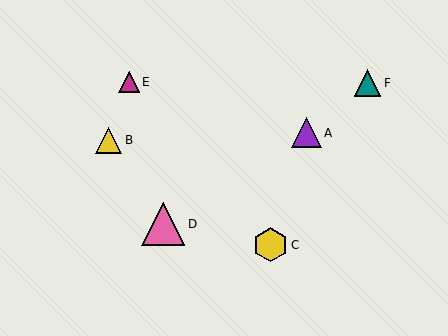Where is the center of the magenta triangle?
The center of the magenta triangle is at (129, 82).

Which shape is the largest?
The pink triangle (labeled D) is the largest.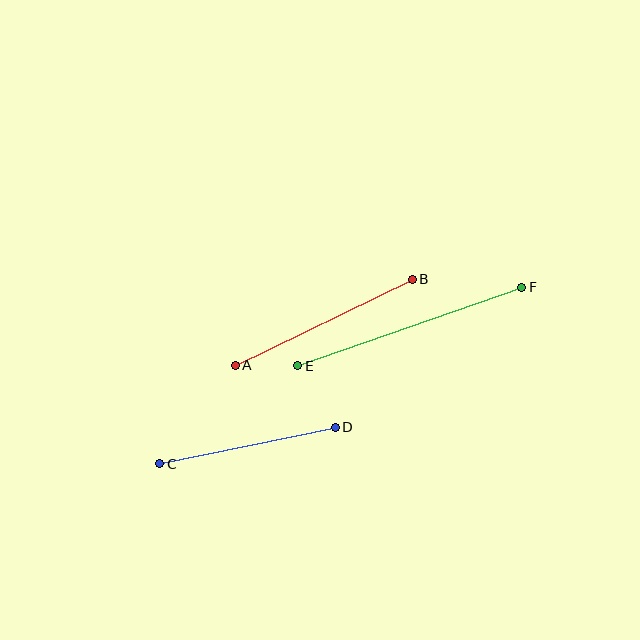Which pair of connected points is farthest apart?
Points E and F are farthest apart.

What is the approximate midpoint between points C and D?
The midpoint is at approximately (248, 445) pixels.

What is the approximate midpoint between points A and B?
The midpoint is at approximately (324, 322) pixels.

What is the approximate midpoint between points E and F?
The midpoint is at approximately (410, 326) pixels.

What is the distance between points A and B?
The distance is approximately 197 pixels.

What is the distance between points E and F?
The distance is approximately 237 pixels.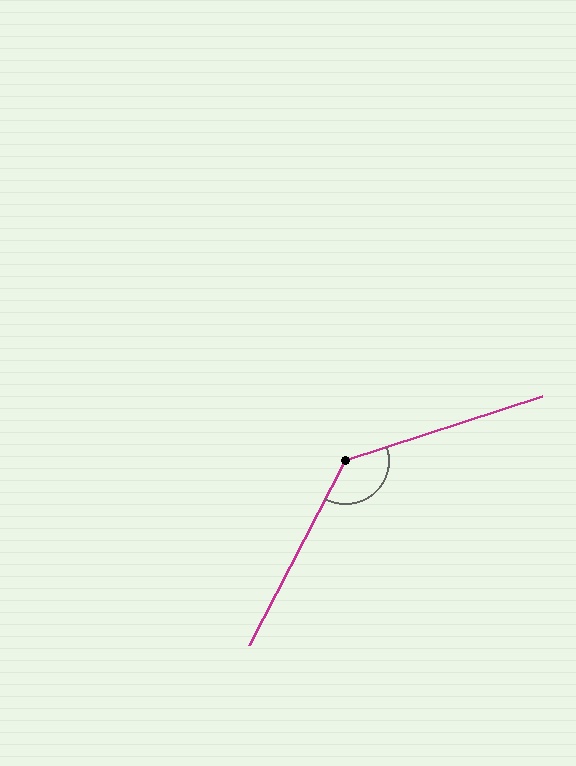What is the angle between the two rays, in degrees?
Approximately 136 degrees.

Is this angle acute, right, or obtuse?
It is obtuse.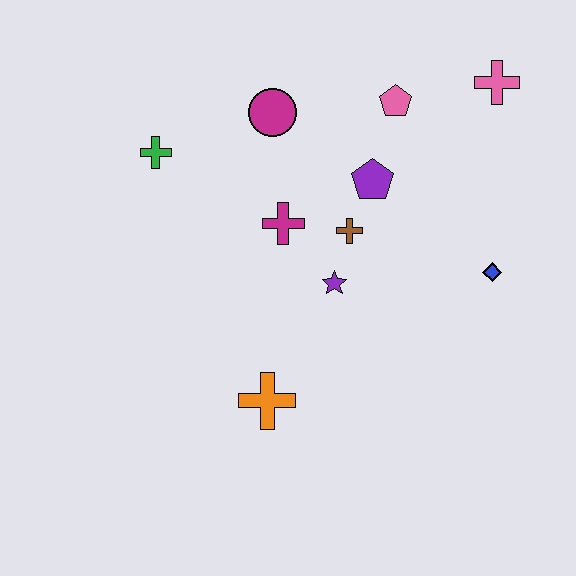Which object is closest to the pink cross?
The pink pentagon is closest to the pink cross.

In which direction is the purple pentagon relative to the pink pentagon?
The purple pentagon is below the pink pentagon.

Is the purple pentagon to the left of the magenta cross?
No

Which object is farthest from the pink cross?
The orange cross is farthest from the pink cross.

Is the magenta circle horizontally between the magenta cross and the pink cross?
No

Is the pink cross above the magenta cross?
Yes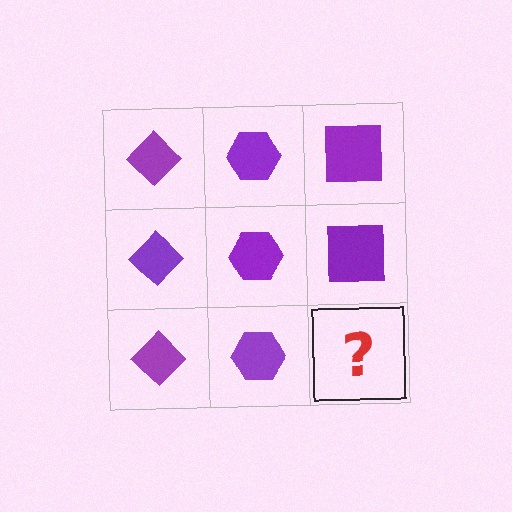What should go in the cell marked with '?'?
The missing cell should contain a purple square.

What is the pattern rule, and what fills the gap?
The rule is that each column has a consistent shape. The gap should be filled with a purple square.